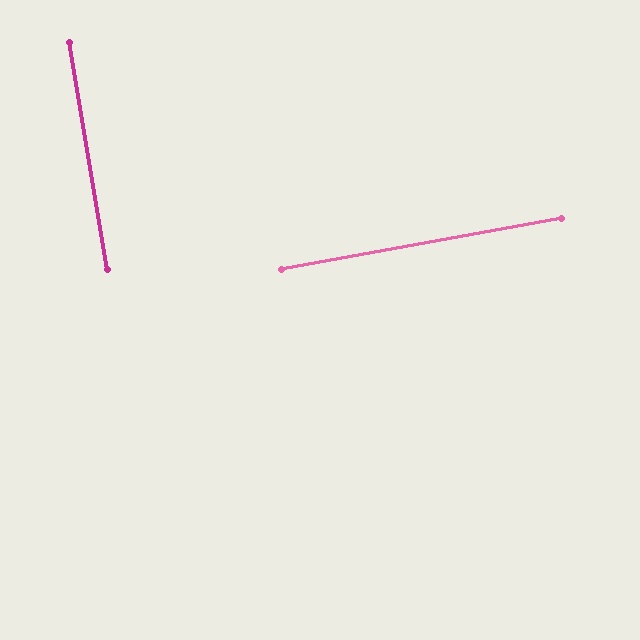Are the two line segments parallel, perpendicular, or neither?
Perpendicular — they meet at approximately 89°.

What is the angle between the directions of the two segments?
Approximately 89 degrees.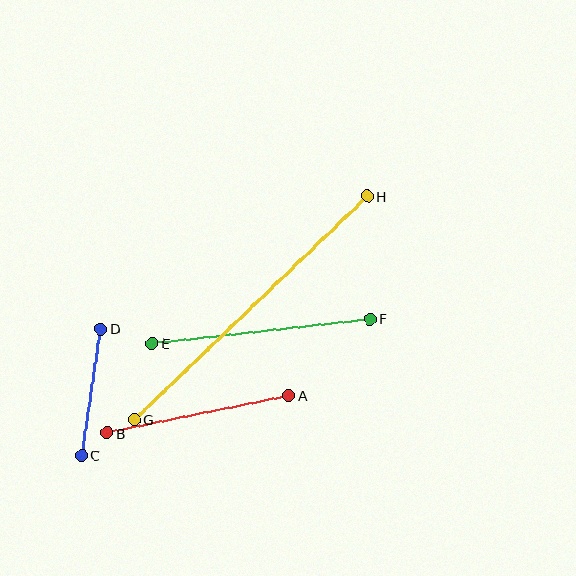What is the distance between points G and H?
The distance is approximately 323 pixels.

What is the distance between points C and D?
The distance is approximately 128 pixels.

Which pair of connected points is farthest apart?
Points G and H are farthest apart.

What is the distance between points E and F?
The distance is approximately 219 pixels.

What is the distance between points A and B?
The distance is approximately 186 pixels.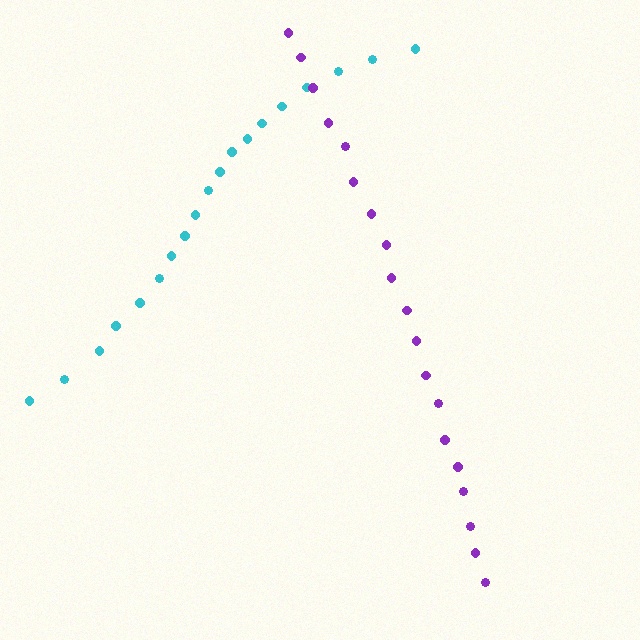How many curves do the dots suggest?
There are 2 distinct paths.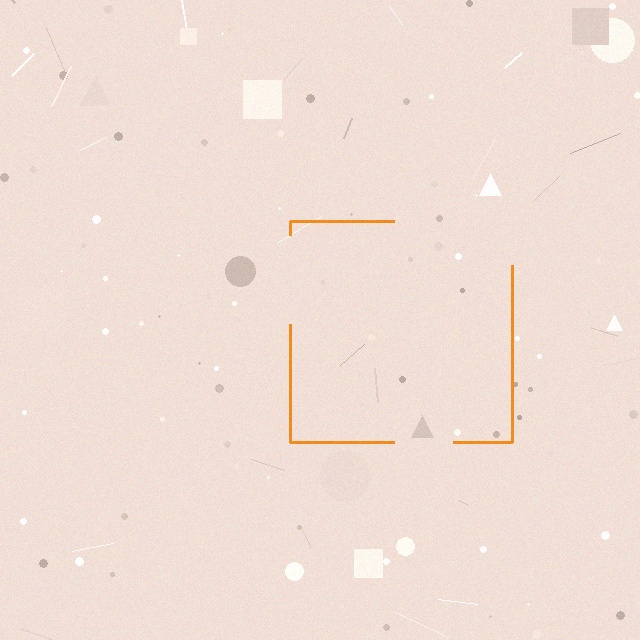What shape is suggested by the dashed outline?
The dashed outline suggests a square.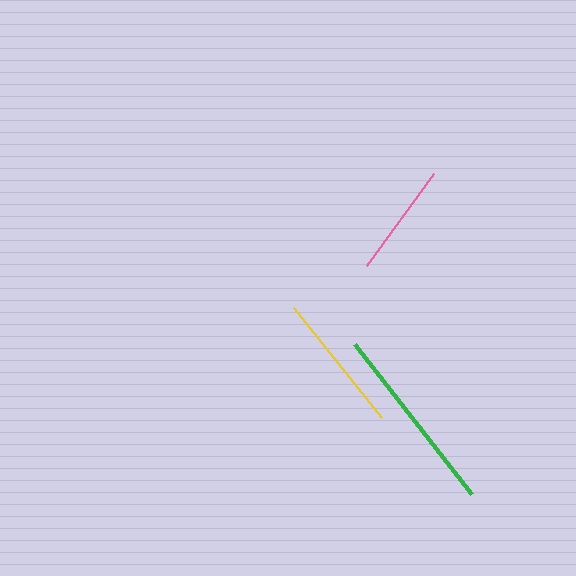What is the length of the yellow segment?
The yellow segment is approximately 141 pixels long.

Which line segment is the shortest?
The pink line is the shortest at approximately 114 pixels.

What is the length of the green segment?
The green segment is approximately 189 pixels long.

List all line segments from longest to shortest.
From longest to shortest: green, yellow, pink.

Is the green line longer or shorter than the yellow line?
The green line is longer than the yellow line.